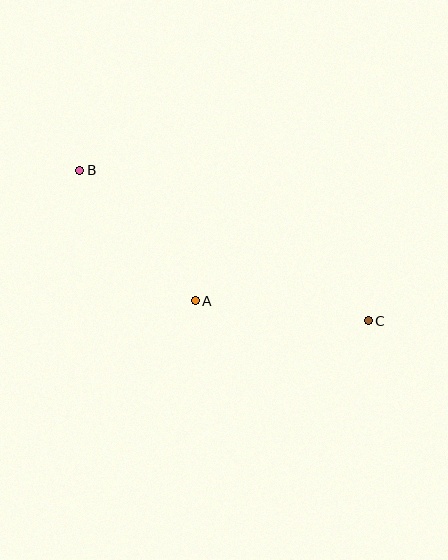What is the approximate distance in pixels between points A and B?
The distance between A and B is approximately 174 pixels.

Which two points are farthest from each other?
Points B and C are farthest from each other.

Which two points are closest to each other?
Points A and C are closest to each other.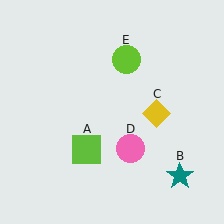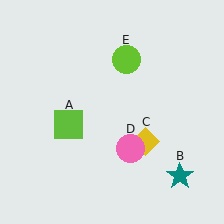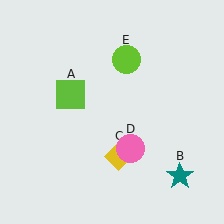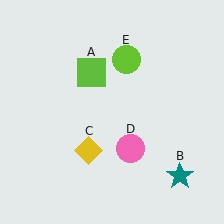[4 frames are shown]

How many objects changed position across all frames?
2 objects changed position: lime square (object A), yellow diamond (object C).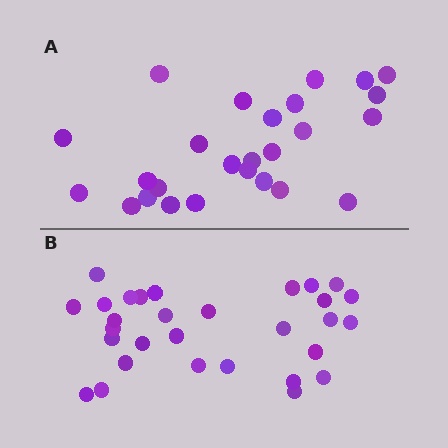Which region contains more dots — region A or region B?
Region B (the bottom region) has more dots.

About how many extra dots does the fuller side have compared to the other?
Region B has about 4 more dots than region A.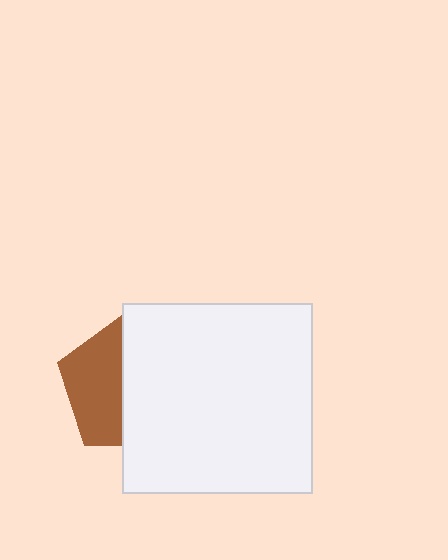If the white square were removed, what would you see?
You would see the complete brown pentagon.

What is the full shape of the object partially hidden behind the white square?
The partially hidden object is a brown pentagon.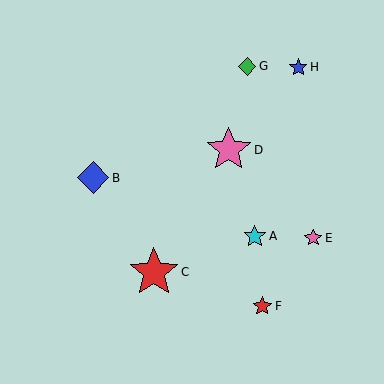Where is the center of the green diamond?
The center of the green diamond is at (247, 66).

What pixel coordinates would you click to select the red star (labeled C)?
Click at (154, 272) to select the red star C.